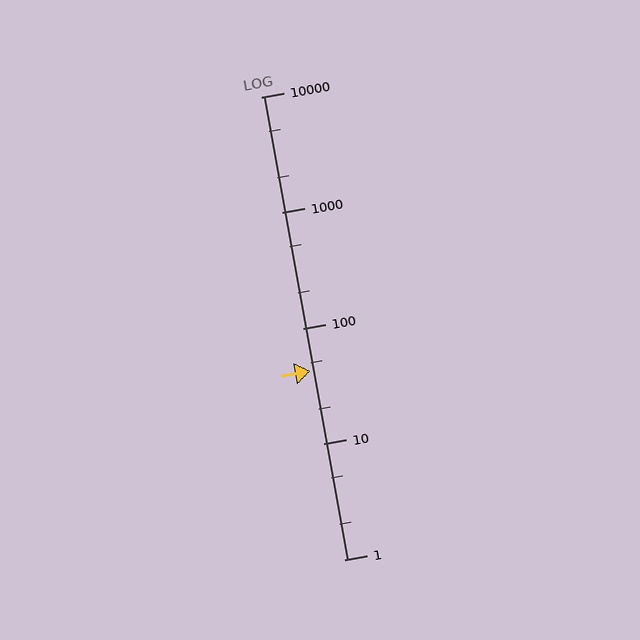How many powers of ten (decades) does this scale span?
The scale spans 4 decades, from 1 to 10000.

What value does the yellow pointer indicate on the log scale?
The pointer indicates approximately 43.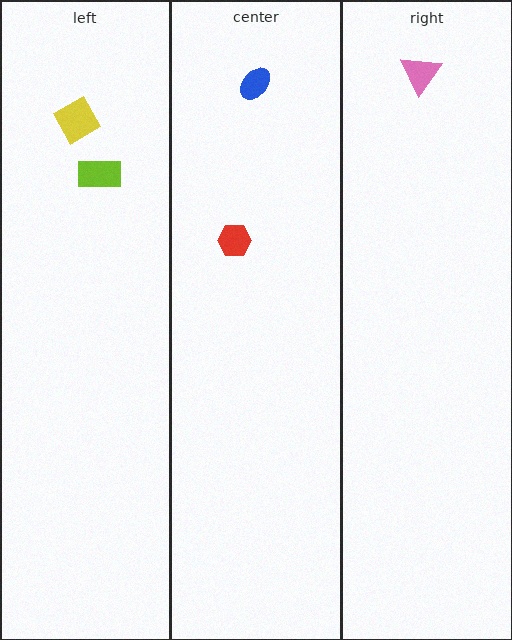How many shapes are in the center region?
2.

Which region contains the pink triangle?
The right region.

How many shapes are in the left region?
2.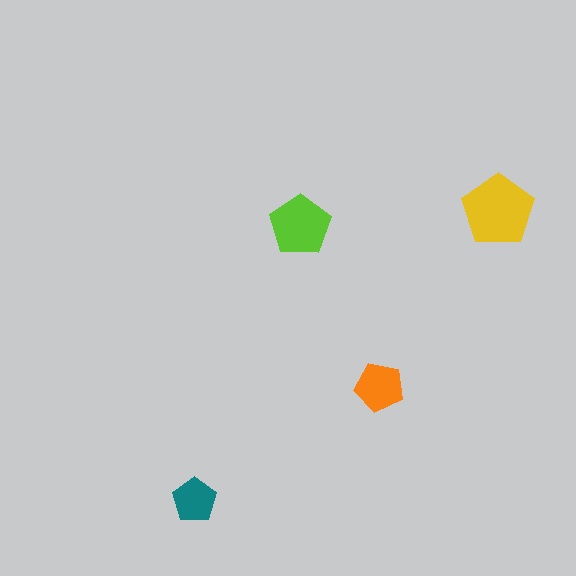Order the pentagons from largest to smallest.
the yellow one, the lime one, the orange one, the teal one.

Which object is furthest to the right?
The yellow pentagon is rightmost.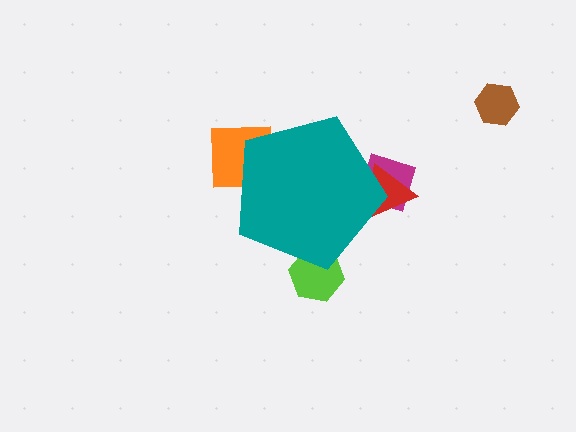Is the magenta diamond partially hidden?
Yes, the magenta diamond is partially hidden behind the teal pentagon.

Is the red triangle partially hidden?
Yes, the red triangle is partially hidden behind the teal pentagon.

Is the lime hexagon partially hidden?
Yes, the lime hexagon is partially hidden behind the teal pentagon.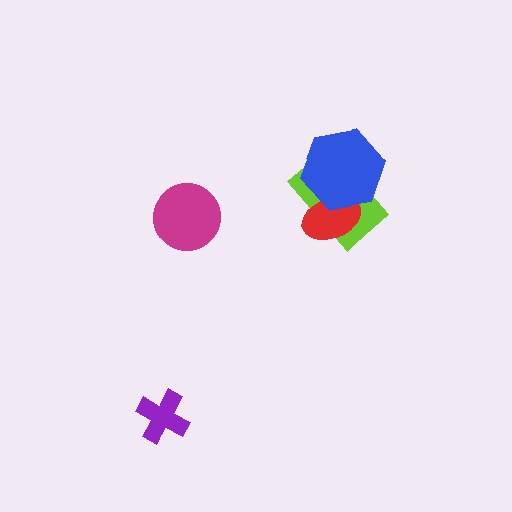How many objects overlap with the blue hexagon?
2 objects overlap with the blue hexagon.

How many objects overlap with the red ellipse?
2 objects overlap with the red ellipse.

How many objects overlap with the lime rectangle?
2 objects overlap with the lime rectangle.